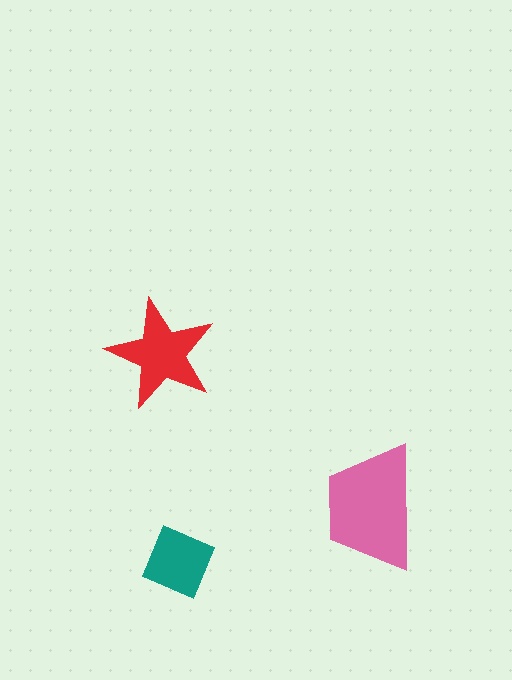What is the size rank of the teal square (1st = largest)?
3rd.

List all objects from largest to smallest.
The pink trapezoid, the red star, the teal square.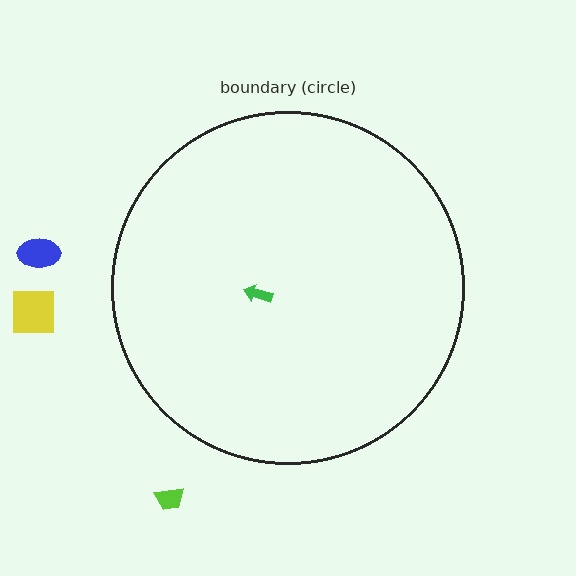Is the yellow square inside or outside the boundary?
Outside.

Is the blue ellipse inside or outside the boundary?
Outside.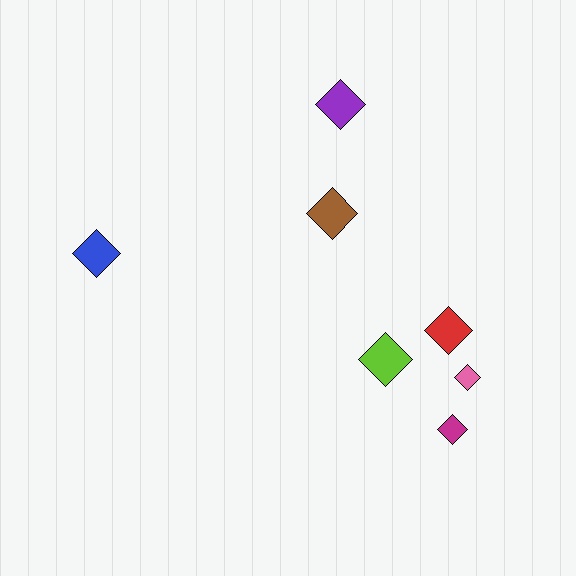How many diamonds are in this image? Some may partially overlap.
There are 7 diamonds.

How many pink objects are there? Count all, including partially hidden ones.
There is 1 pink object.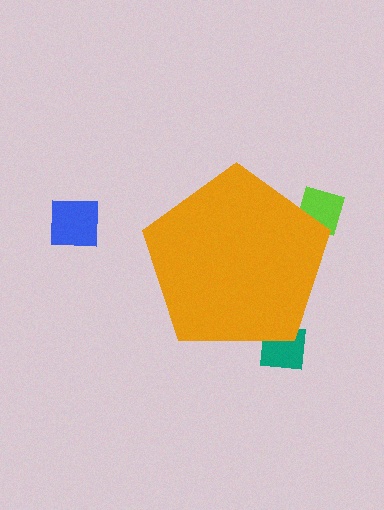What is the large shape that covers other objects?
An orange pentagon.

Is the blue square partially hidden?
No, the blue square is fully visible.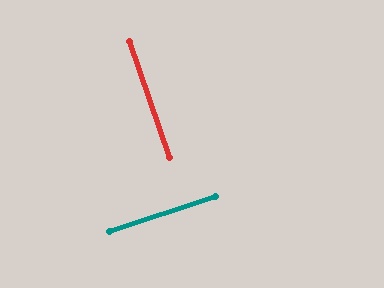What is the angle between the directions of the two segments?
Approximately 89 degrees.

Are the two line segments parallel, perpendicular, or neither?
Perpendicular — they meet at approximately 89°.